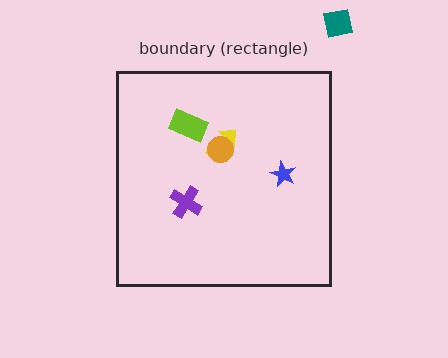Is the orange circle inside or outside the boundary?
Inside.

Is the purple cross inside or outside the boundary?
Inside.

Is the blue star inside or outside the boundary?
Inside.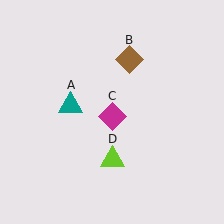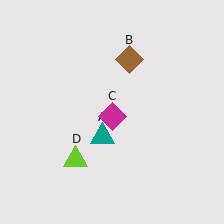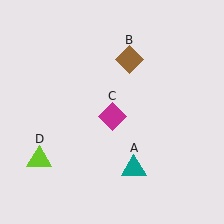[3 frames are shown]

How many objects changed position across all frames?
2 objects changed position: teal triangle (object A), lime triangle (object D).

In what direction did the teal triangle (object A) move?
The teal triangle (object A) moved down and to the right.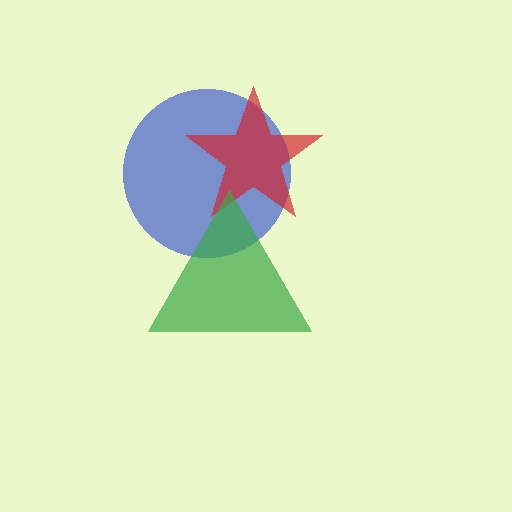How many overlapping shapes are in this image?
There are 3 overlapping shapes in the image.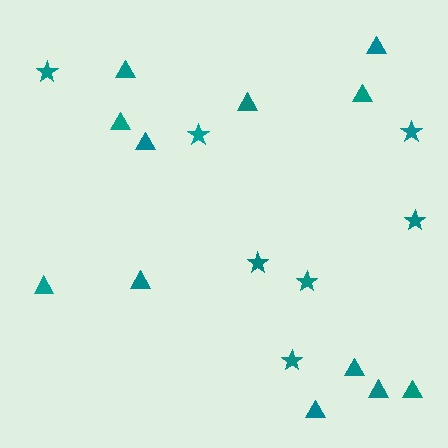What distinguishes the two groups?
There are 2 groups: one group of triangles (12) and one group of stars (7).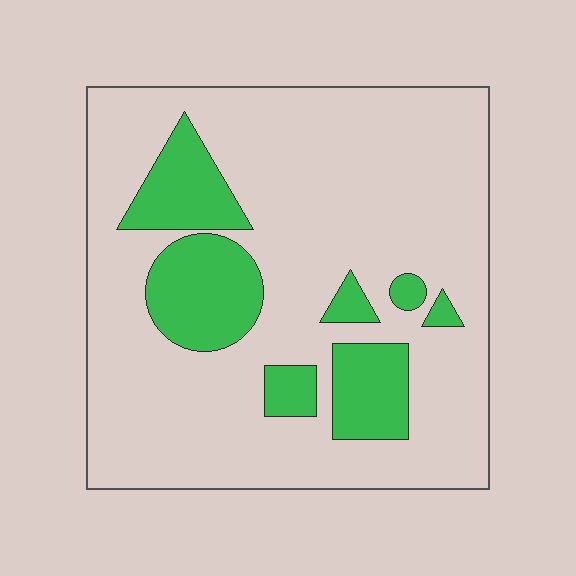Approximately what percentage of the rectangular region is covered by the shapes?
Approximately 20%.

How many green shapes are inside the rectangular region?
7.